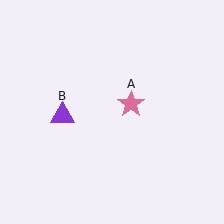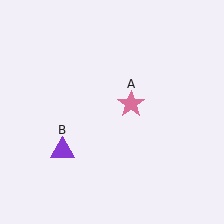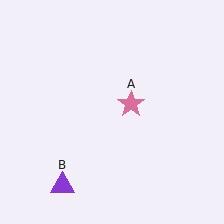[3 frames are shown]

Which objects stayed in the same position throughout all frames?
Pink star (object A) remained stationary.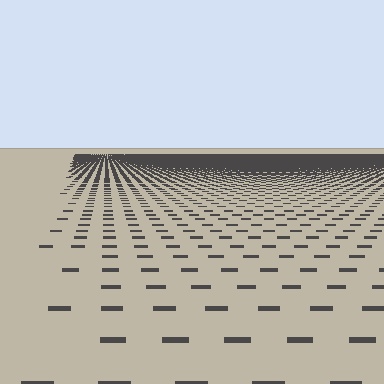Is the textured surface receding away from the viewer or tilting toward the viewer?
The surface is receding away from the viewer. Texture elements get smaller and denser toward the top.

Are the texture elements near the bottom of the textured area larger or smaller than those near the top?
Larger. Near the bottom, elements are closer to the viewer and appear at a bigger on-screen size.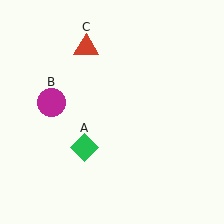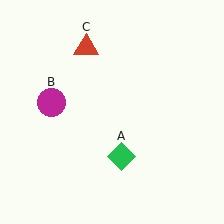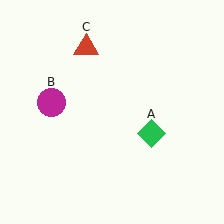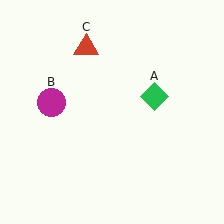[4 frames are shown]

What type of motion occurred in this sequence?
The green diamond (object A) rotated counterclockwise around the center of the scene.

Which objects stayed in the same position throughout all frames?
Magenta circle (object B) and red triangle (object C) remained stationary.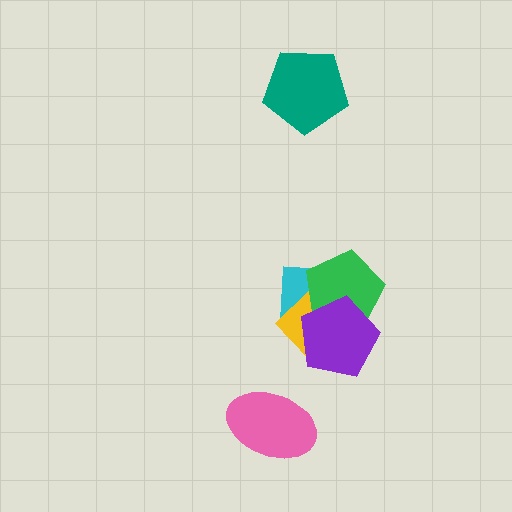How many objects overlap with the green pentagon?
3 objects overlap with the green pentagon.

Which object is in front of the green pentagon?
The purple pentagon is in front of the green pentagon.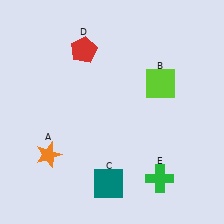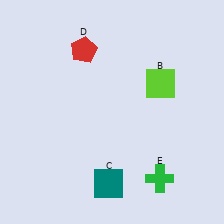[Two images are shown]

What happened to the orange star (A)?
The orange star (A) was removed in Image 2. It was in the bottom-left area of Image 1.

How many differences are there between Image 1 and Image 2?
There is 1 difference between the two images.